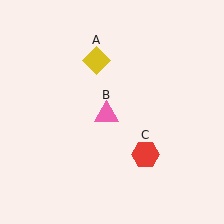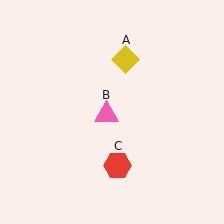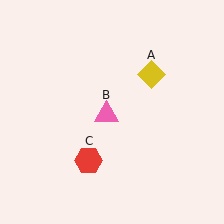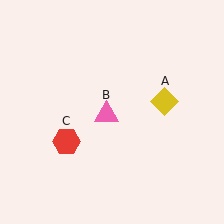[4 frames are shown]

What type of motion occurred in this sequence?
The yellow diamond (object A), red hexagon (object C) rotated clockwise around the center of the scene.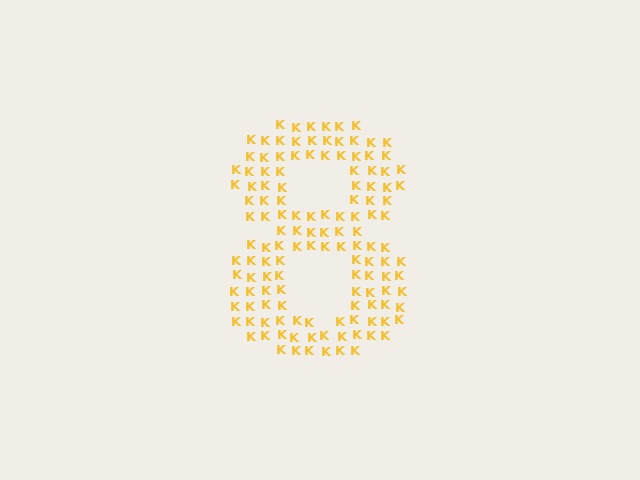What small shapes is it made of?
It is made of small letter K's.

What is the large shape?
The large shape is the digit 8.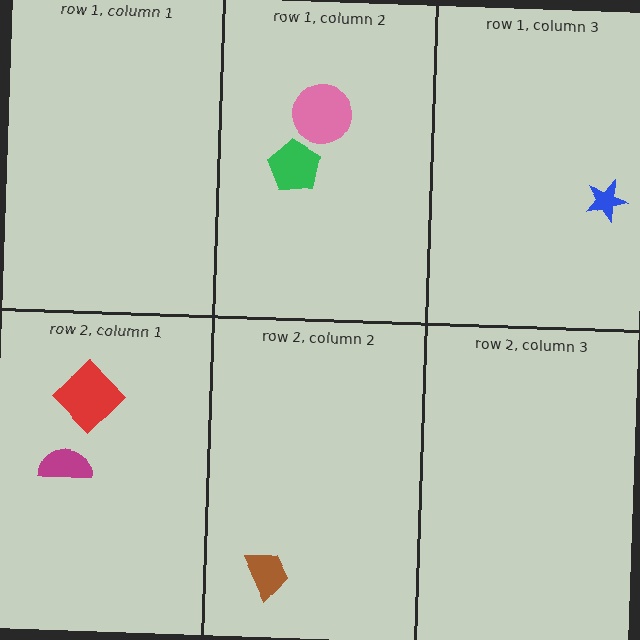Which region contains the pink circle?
The row 1, column 2 region.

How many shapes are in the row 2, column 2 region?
1.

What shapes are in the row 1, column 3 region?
The blue star.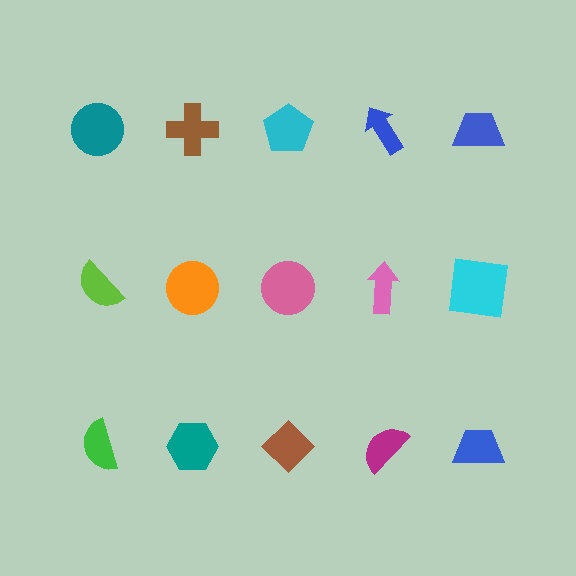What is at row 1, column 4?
A blue arrow.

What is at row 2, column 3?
A pink circle.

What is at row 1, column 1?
A teal circle.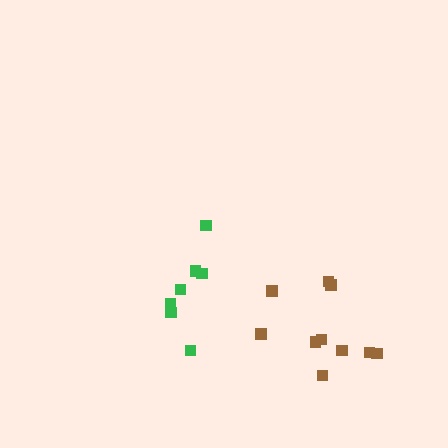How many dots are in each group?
Group 1: 7 dots, Group 2: 10 dots (17 total).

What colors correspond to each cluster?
The clusters are colored: green, brown.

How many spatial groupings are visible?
There are 2 spatial groupings.